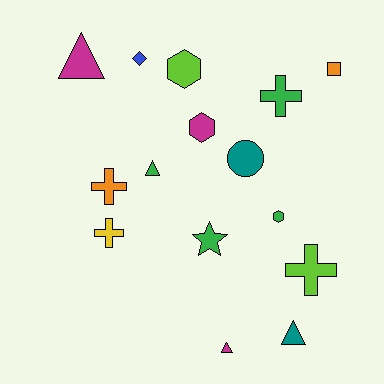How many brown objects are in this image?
There are no brown objects.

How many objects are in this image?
There are 15 objects.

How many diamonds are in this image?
There is 1 diamond.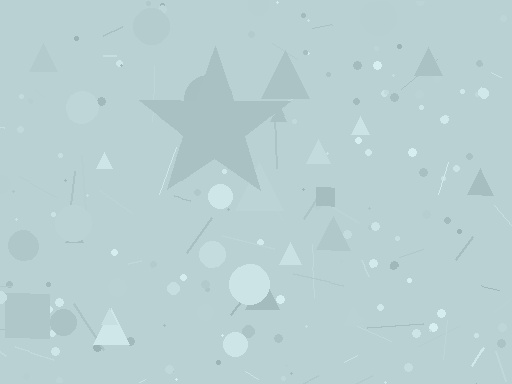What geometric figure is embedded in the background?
A star is embedded in the background.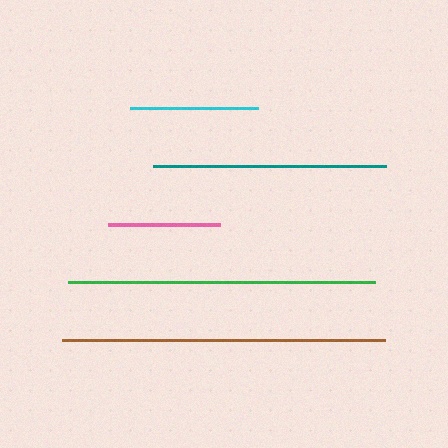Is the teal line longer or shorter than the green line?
The green line is longer than the teal line.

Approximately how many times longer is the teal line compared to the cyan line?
The teal line is approximately 1.8 times the length of the cyan line.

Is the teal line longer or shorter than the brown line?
The brown line is longer than the teal line.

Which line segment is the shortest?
The pink line is the shortest at approximately 112 pixels.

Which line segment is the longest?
The brown line is the longest at approximately 323 pixels.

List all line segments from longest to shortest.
From longest to shortest: brown, green, teal, cyan, pink.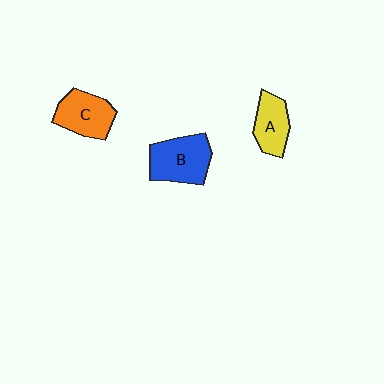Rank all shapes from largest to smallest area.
From largest to smallest: B (blue), C (orange), A (yellow).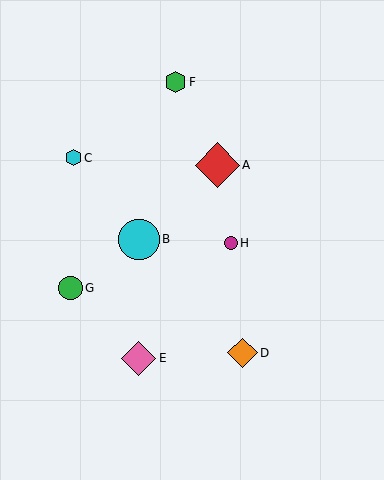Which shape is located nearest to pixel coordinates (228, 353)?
The orange diamond (labeled D) at (243, 353) is nearest to that location.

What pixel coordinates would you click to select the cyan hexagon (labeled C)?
Click at (73, 158) to select the cyan hexagon C.